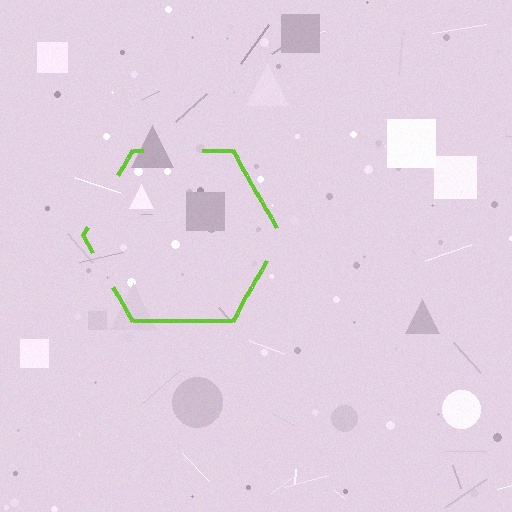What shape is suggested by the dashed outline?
The dashed outline suggests a hexagon.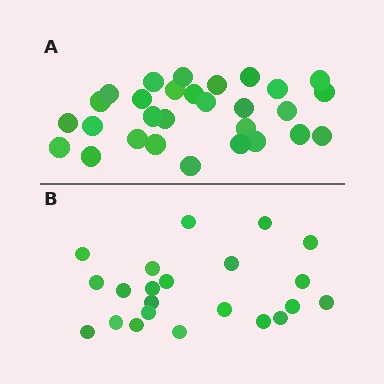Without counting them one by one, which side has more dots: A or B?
Region A (the top region) has more dots.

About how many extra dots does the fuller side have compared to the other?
Region A has roughly 8 or so more dots than region B.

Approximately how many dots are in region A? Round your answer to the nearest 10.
About 30 dots. (The exact count is 29, which rounds to 30.)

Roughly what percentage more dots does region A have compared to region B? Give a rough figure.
About 30% more.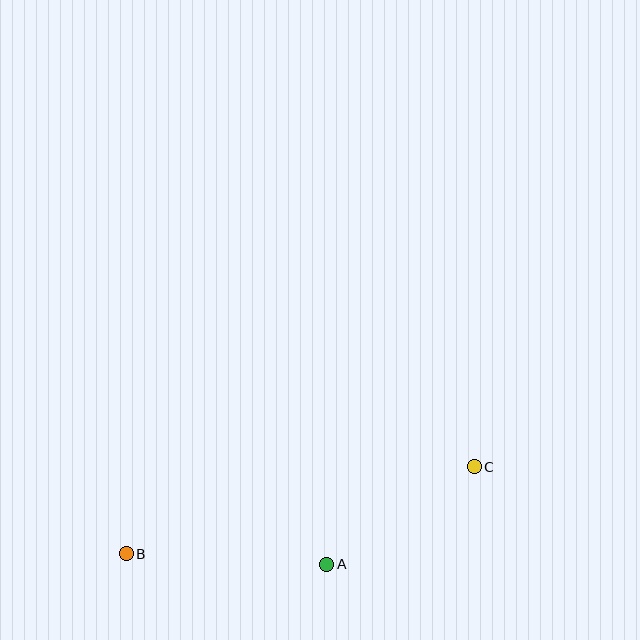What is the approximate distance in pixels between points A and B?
The distance between A and B is approximately 201 pixels.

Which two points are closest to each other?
Points A and C are closest to each other.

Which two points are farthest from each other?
Points B and C are farthest from each other.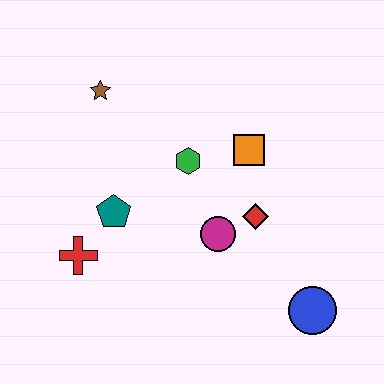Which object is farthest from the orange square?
The red cross is farthest from the orange square.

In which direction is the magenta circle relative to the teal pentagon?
The magenta circle is to the right of the teal pentagon.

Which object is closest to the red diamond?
The magenta circle is closest to the red diamond.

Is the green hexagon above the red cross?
Yes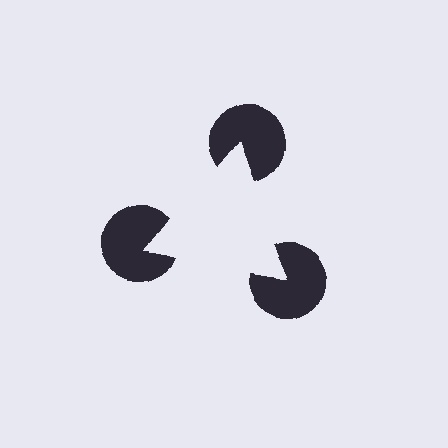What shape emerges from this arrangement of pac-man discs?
An illusory triangle — its edges are inferred from the aligned wedge cuts in the pac-man discs, not physically drawn.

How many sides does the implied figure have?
3 sides.